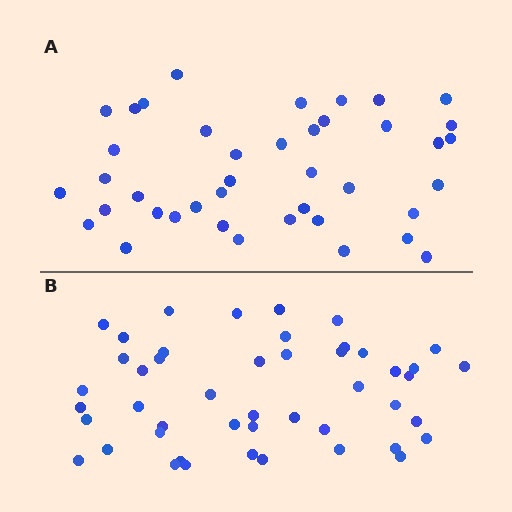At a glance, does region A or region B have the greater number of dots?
Region B (the bottom region) has more dots.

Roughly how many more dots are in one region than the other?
Region B has about 6 more dots than region A.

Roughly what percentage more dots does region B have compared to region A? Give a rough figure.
About 15% more.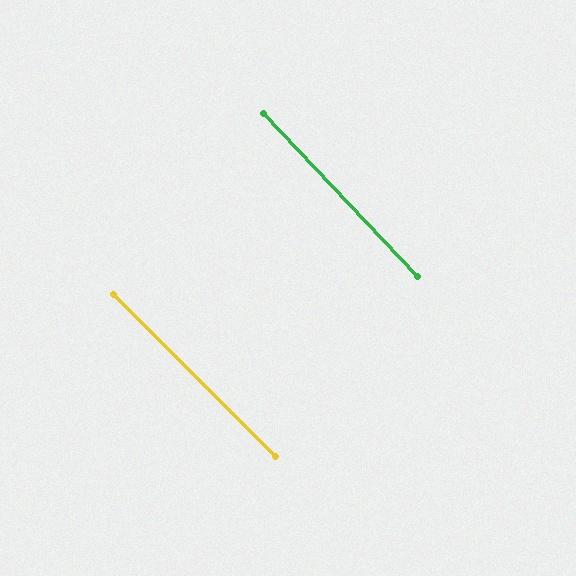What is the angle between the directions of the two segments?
Approximately 1 degree.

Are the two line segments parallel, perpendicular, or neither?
Parallel — their directions differ by only 1.3°.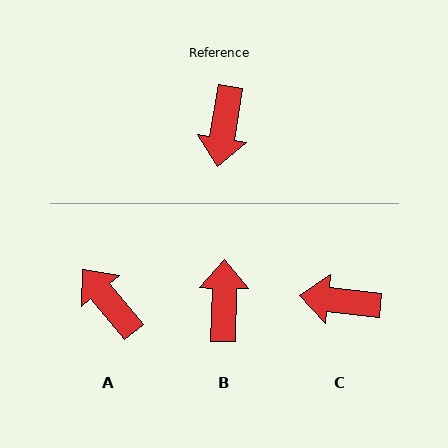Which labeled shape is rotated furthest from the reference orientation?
B, about 172 degrees away.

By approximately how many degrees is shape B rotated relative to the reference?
Approximately 172 degrees clockwise.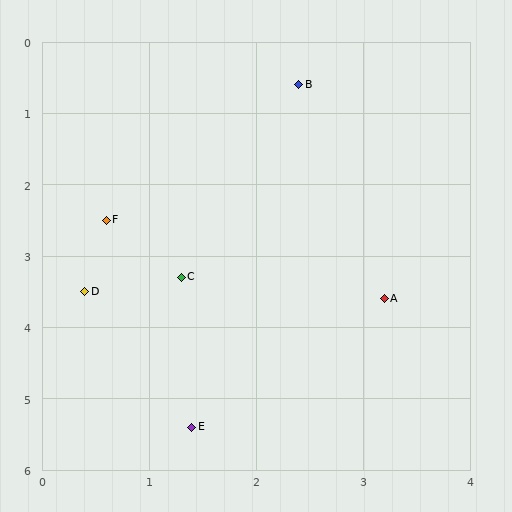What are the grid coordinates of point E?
Point E is at approximately (1.4, 5.4).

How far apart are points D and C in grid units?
Points D and C are about 0.9 grid units apart.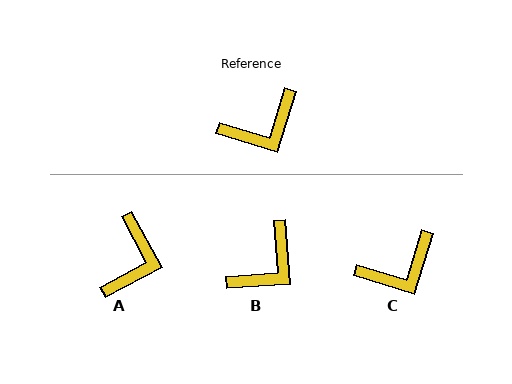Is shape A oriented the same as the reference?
No, it is off by about 45 degrees.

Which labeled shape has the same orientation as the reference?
C.